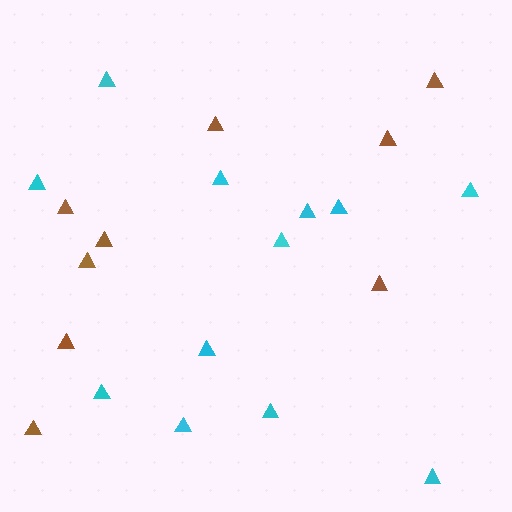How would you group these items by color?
There are 2 groups: one group of cyan triangles (12) and one group of brown triangles (9).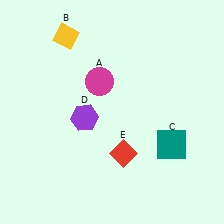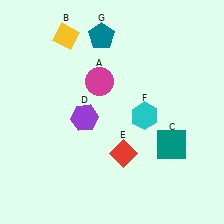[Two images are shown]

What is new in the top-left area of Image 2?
A teal pentagon (G) was added in the top-left area of Image 2.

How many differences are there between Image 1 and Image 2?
There are 2 differences between the two images.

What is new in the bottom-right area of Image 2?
A cyan hexagon (F) was added in the bottom-right area of Image 2.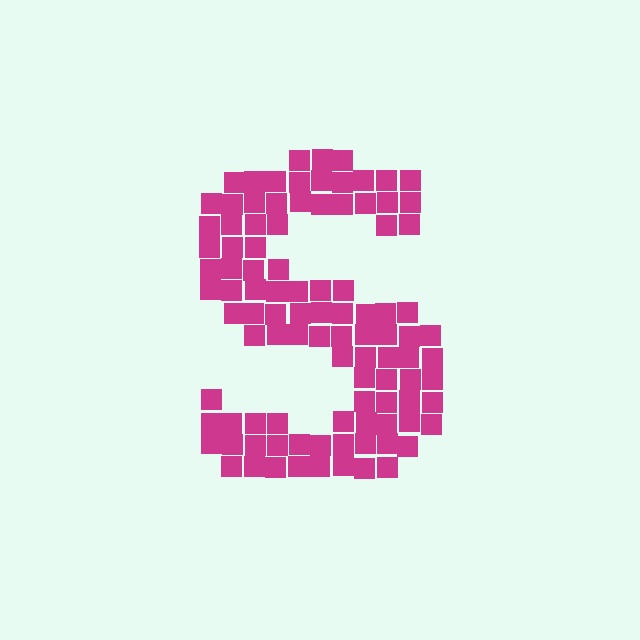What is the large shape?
The large shape is the letter S.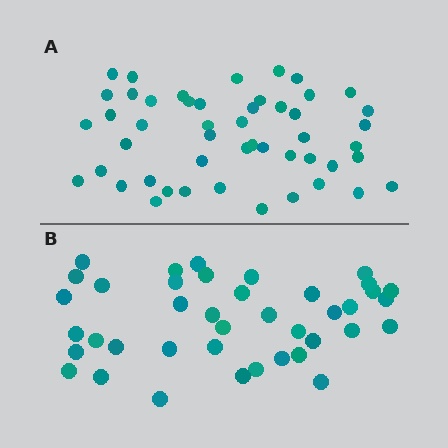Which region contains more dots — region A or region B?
Region A (the top region) has more dots.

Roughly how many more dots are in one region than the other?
Region A has roughly 8 or so more dots than region B.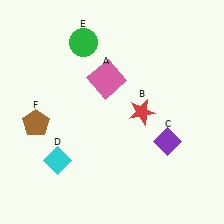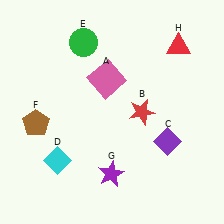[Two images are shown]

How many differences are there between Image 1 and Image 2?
There are 2 differences between the two images.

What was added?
A purple star (G), a red triangle (H) were added in Image 2.